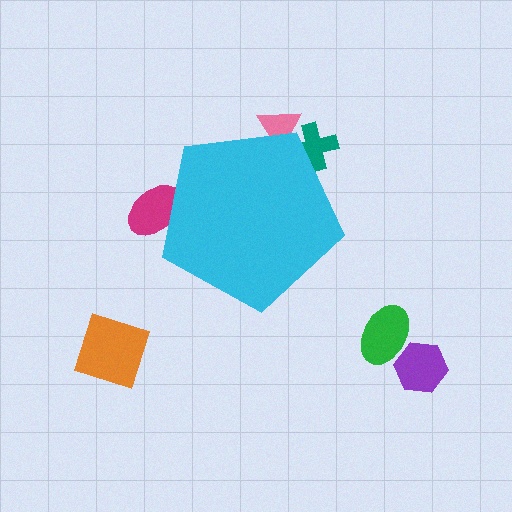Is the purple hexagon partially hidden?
No, the purple hexagon is fully visible.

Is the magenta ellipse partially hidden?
Yes, the magenta ellipse is partially hidden behind the cyan pentagon.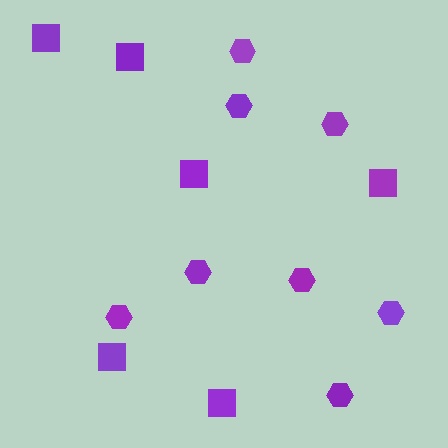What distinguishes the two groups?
There are 2 groups: one group of squares (6) and one group of hexagons (8).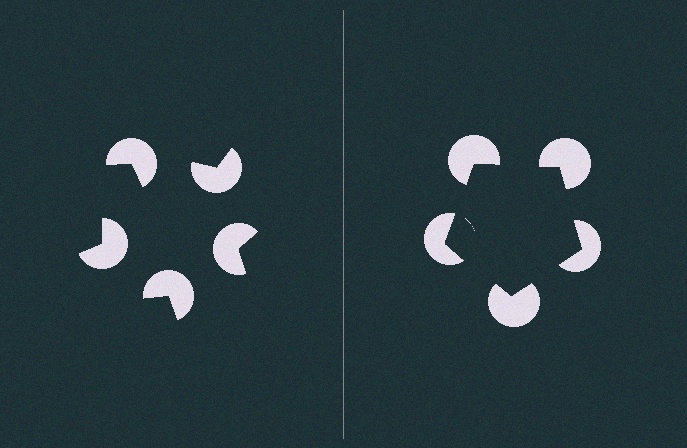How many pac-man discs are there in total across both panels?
10 — 5 on each side.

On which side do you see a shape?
An illusory pentagon appears on the right side. On the left side the wedge cuts are rotated, so no coherent shape forms.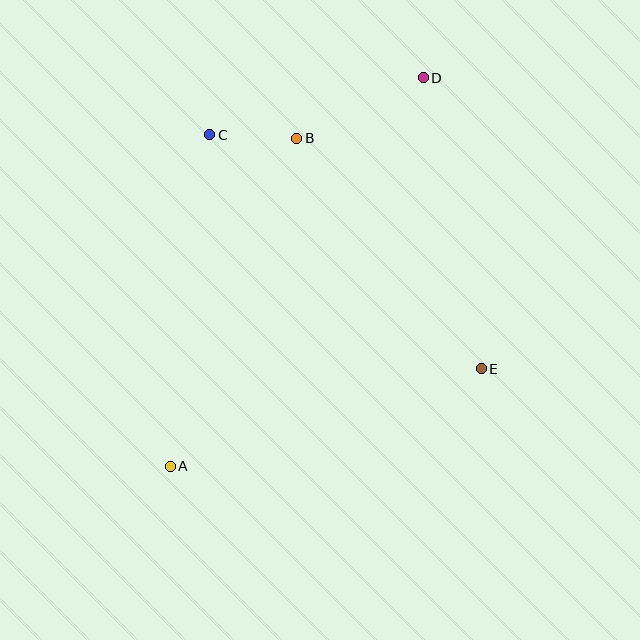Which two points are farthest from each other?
Points A and D are farthest from each other.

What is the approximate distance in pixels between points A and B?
The distance between A and B is approximately 351 pixels.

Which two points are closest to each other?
Points B and C are closest to each other.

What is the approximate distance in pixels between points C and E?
The distance between C and E is approximately 359 pixels.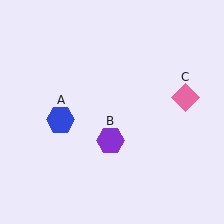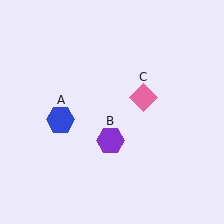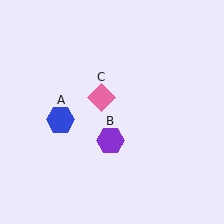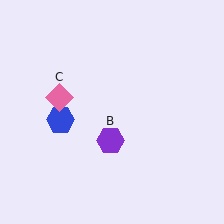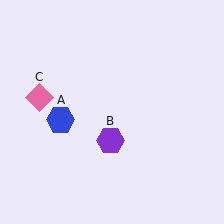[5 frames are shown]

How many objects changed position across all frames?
1 object changed position: pink diamond (object C).